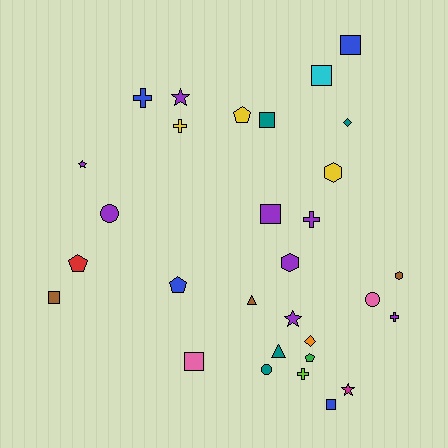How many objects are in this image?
There are 30 objects.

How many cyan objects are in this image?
There is 1 cyan object.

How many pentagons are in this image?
There are 4 pentagons.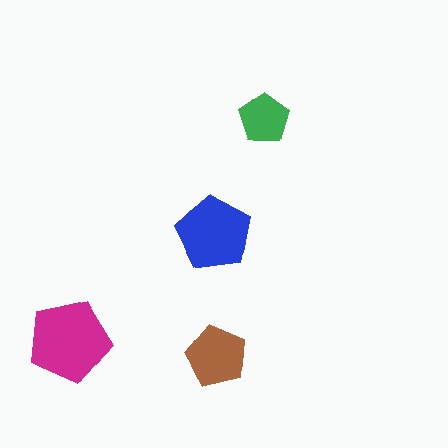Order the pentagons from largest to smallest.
the magenta one, the blue one, the brown one, the green one.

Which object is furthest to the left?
The magenta pentagon is leftmost.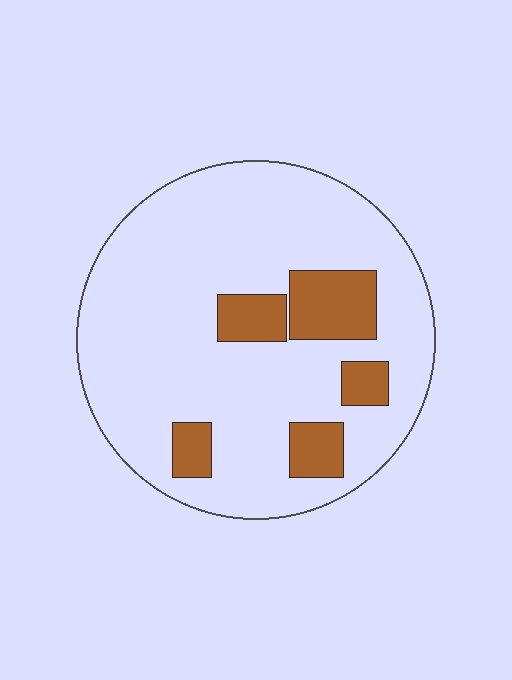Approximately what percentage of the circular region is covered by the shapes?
Approximately 15%.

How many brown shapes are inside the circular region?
5.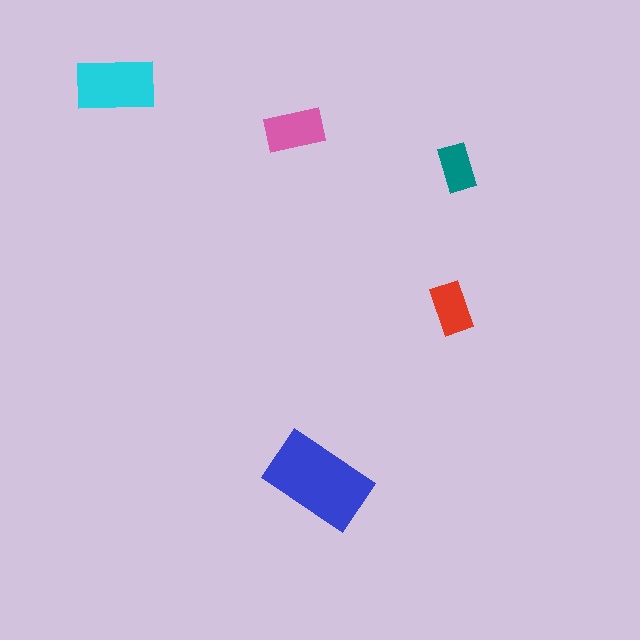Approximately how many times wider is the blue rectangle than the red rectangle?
About 2 times wider.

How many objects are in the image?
There are 5 objects in the image.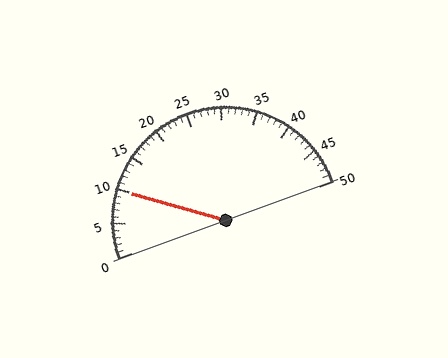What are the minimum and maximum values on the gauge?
The gauge ranges from 0 to 50.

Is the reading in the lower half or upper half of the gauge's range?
The reading is in the lower half of the range (0 to 50).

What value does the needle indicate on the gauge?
The needle indicates approximately 10.